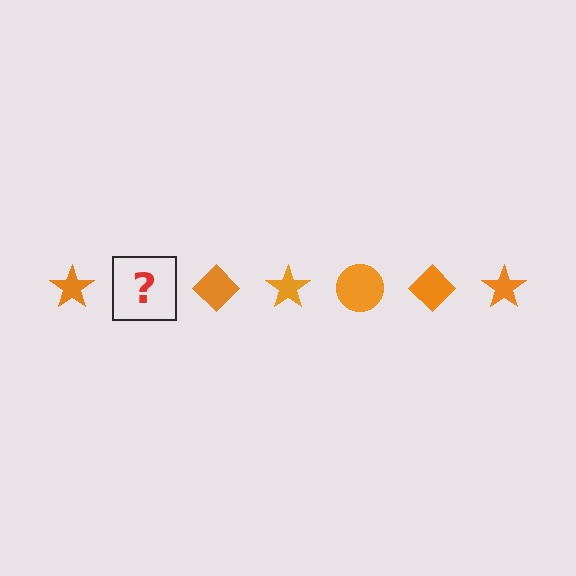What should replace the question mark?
The question mark should be replaced with an orange circle.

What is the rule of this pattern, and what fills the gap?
The rule is that the pattern cycles through star, circle, diamond shapes in orange. The gap should be filled with an orange circle.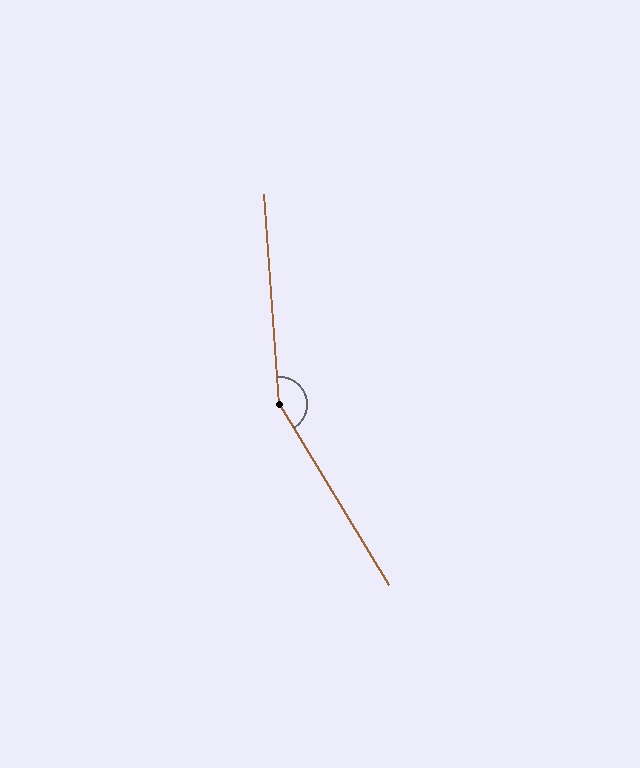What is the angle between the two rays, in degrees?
Approximately 153 degrees.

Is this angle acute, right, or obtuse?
It is obtuse.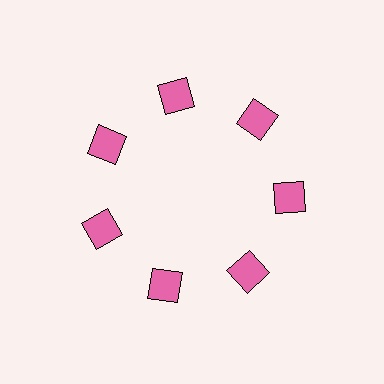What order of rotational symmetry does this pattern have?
This pattern has 7-fold rotational symmetry.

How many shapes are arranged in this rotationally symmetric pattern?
There are 7 shapes, arranged in 7 groups of 1.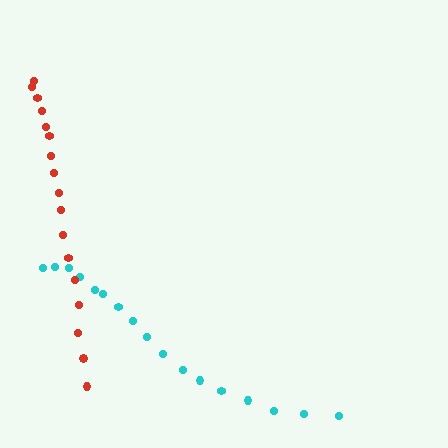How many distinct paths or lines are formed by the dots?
There are 2 distinct paths.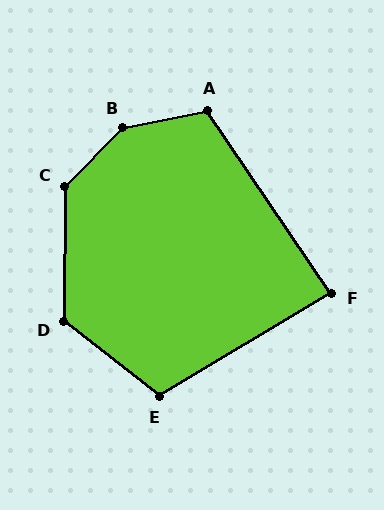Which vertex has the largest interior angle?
B, at approximately 146 degrees.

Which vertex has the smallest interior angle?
F, at approximately 87 degrees.